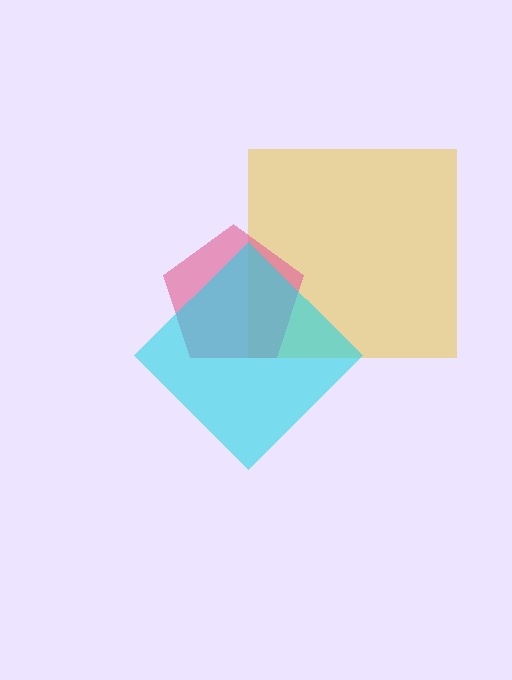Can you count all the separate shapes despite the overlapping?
Yes, there are 3 separate shapes.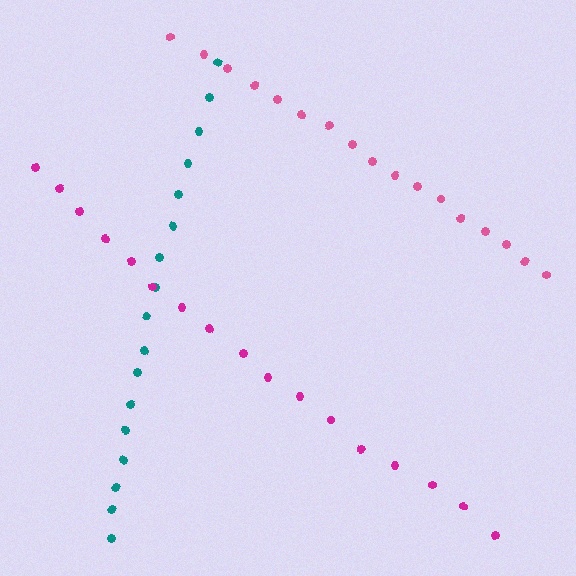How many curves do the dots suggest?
There are 3 distinct paths.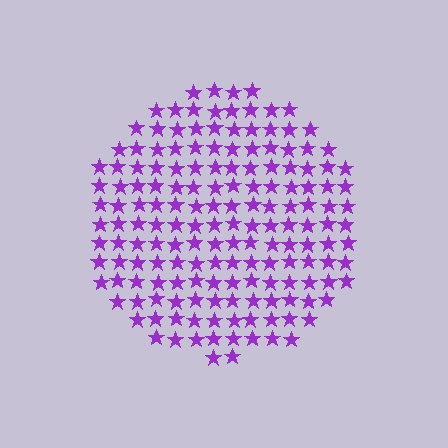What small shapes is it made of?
It is made of small stars.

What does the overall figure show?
The overall figure shows a circle.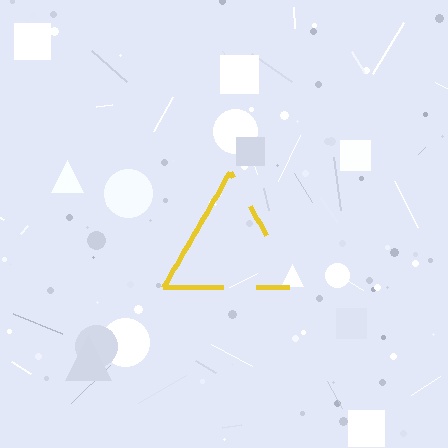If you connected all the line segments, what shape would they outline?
They would outline a triangle.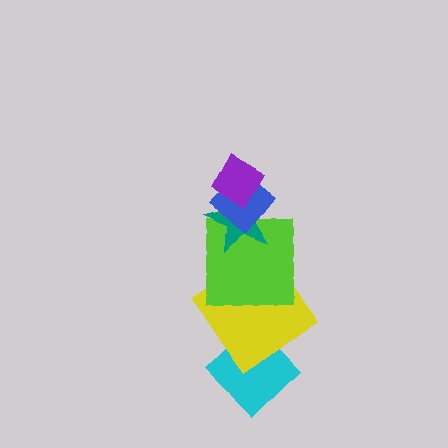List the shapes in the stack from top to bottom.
From top to bottom: the purple diamond, the blue diamond, the teal star, the lime square, the yellow diamond, the cyan diamond.